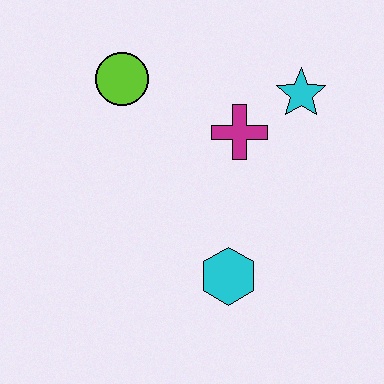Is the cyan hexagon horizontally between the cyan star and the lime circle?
Yes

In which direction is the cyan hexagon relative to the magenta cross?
The cyan hexagon is below the magenta cross.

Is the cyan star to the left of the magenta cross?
No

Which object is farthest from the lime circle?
The cyan hexagon is farthest from the lime circle.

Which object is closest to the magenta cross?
The cyan star is closest to the magenta cross.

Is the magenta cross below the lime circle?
Yes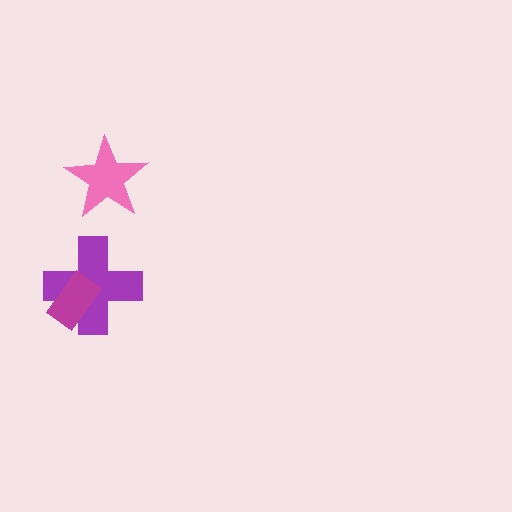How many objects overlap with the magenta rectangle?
1 object overlaps with the magenta rectangle.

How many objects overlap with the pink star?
0 objects overlap with the pink star.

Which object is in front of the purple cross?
The magenta rectangle is in front of the purple cross.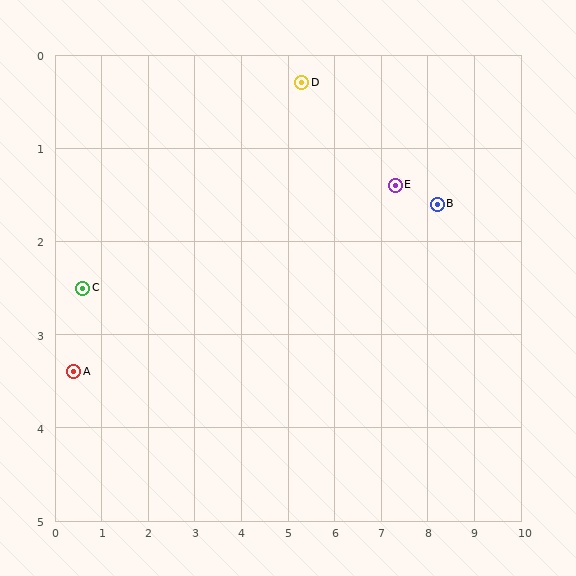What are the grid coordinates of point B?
Point B is at approximately (8.2, 1.6).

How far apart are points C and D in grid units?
Points C and D are about 5.2 grid units apart.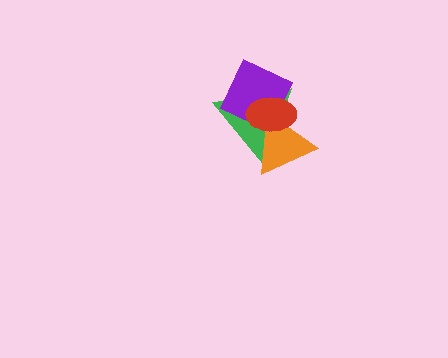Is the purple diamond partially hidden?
Yes, it is partially covered by another shape.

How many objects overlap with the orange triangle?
3 objects overlap with the orange triangle.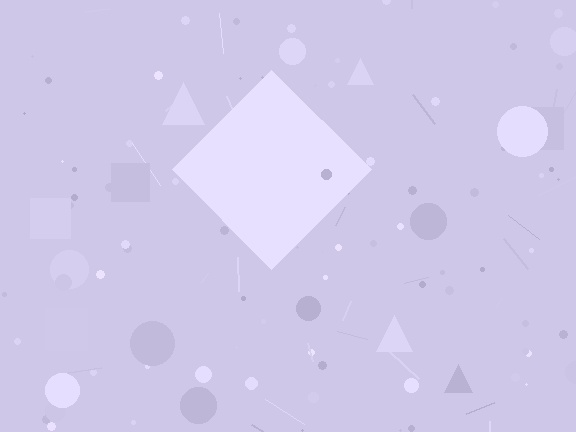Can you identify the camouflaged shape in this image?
The camouflaged shape is a diamond.